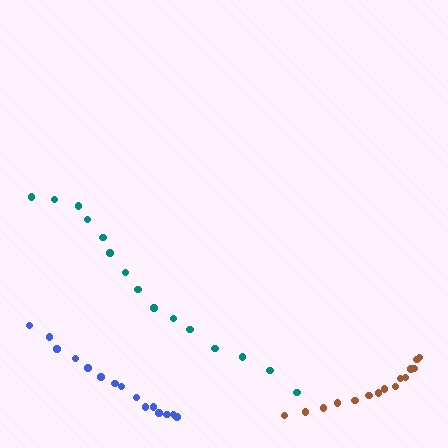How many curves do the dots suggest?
There are 3 distinct paths.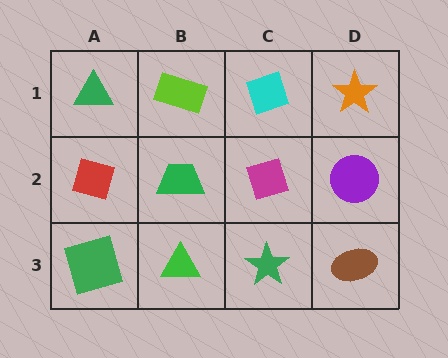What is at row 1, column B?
A lime rectangle.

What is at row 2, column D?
A purple circle.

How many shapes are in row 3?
4 shapes.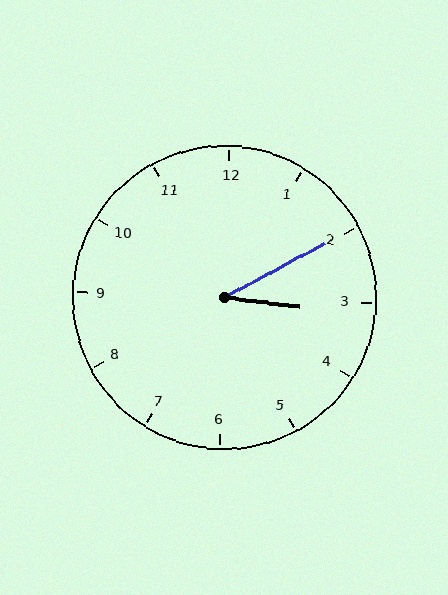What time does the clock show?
3:10.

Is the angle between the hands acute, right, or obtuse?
It is acute.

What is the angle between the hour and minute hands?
Approximately 35 degrees.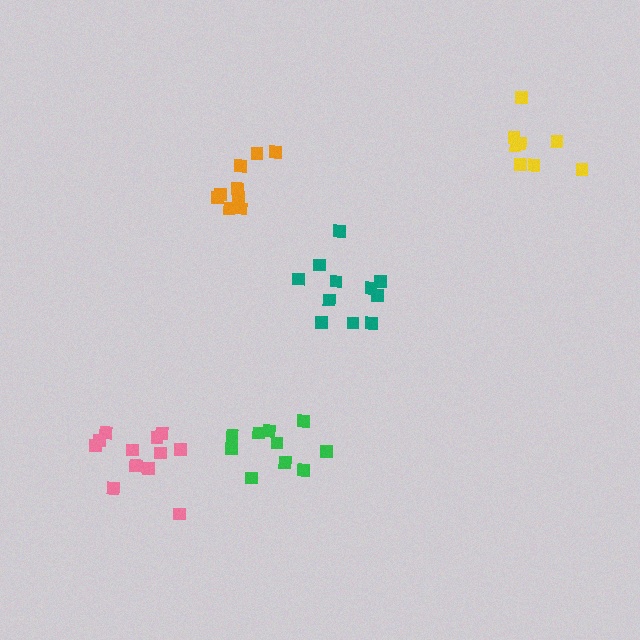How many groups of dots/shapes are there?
There are 5 groups.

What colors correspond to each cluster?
The clusters are colored: teal, orange, pink, green, yellow.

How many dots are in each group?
Group 1: 11 dots, Group 2: 9 dots, Group 3: 12 dots, Group 4: 10 dots, Group 5: 8 dots (50 total).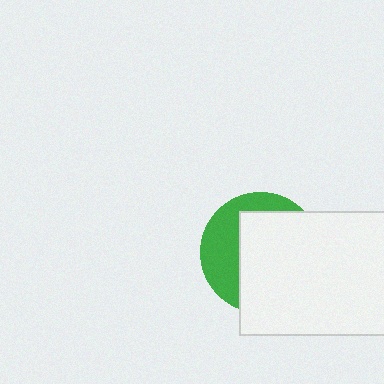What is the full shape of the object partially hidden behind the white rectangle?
The partially hidden object is a green circle.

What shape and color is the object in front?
The object in front is a white rectangle.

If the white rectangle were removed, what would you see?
You would see the complete green circle.